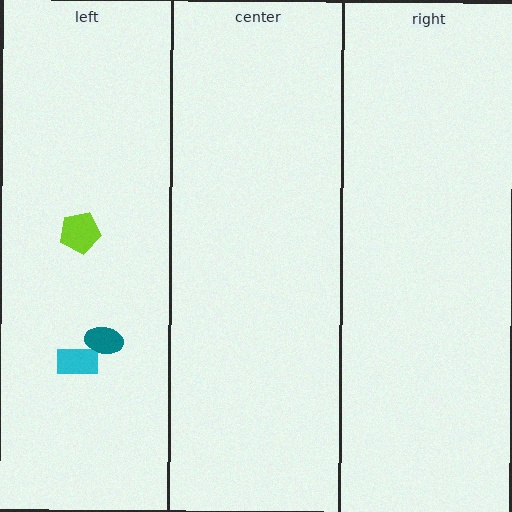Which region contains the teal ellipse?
The left region.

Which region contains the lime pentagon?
The left region.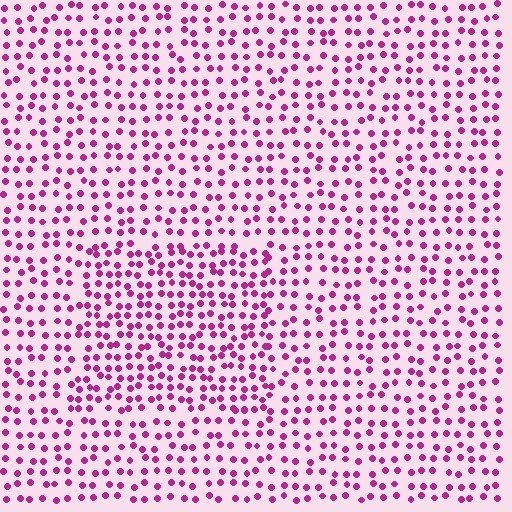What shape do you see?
I see a rectangle.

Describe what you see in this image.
The image contains small magenta elements arranged at two different densities. A rectangle-shaped region is visible where the elements are more densely packed than the surrounding area.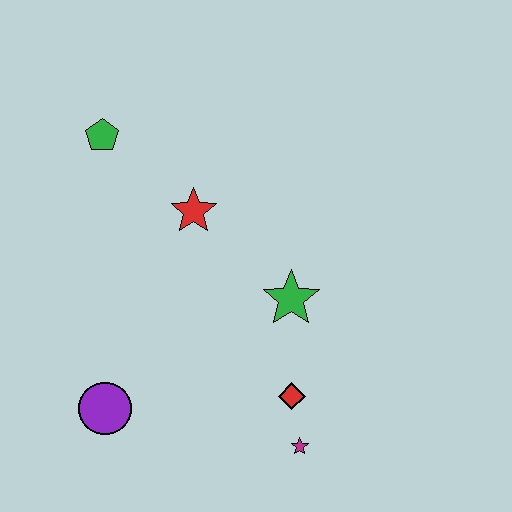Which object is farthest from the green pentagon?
The magenta star is farthest from the green pentagon.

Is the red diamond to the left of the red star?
No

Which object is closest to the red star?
The green pentagon is closest to the red star.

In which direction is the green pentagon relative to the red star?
The green pentagon is to the left of the red star.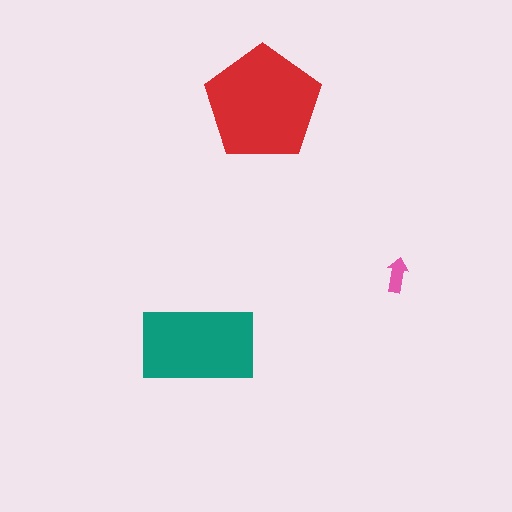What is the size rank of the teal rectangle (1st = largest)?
2nd.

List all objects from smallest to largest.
The pink arrow, the teal rectangle, the red pentagon.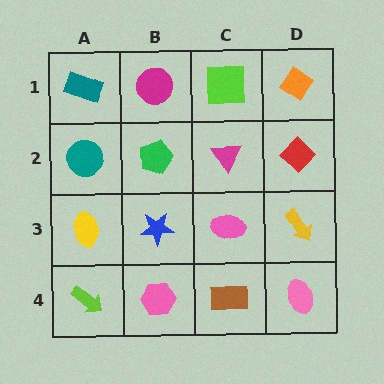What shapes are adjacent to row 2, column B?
A magenta circle (row 1, column B), a blue star (row 3, column B), a teal circle (row 2, column A), a magenta triangle (row 2, column C).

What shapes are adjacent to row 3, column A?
A teal circle (row 2, column A), a lime arrow (row 4, column A), a blue star (row 3, column B).